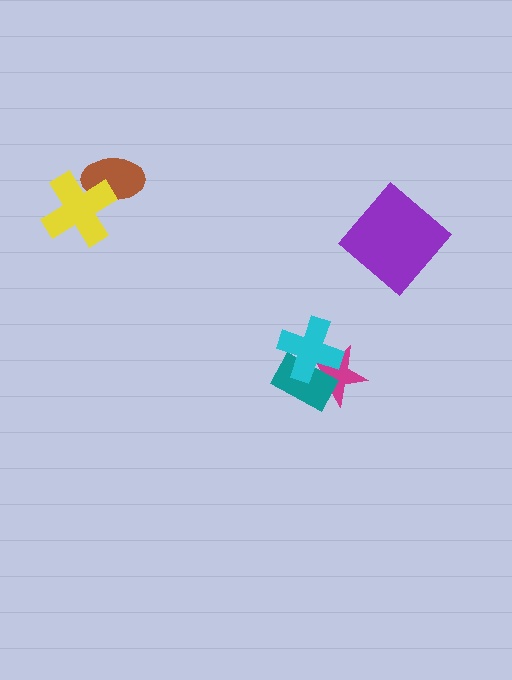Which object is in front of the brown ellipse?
The yellow cross is in front of the brown ellipse.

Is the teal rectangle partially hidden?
Yes, it is partially covered by another shape.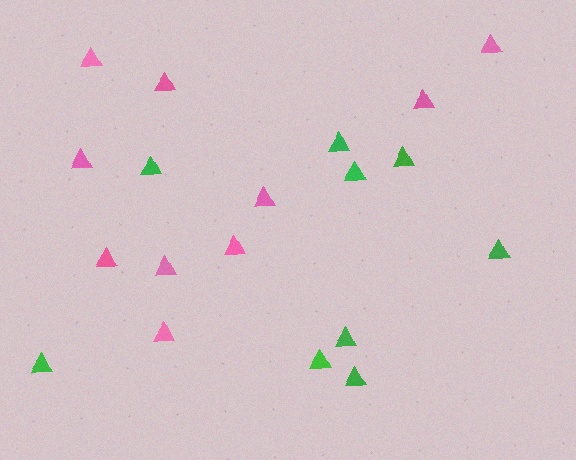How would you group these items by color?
There are 2 groups: one group of pink triangles (10) and one group of green triangles (9).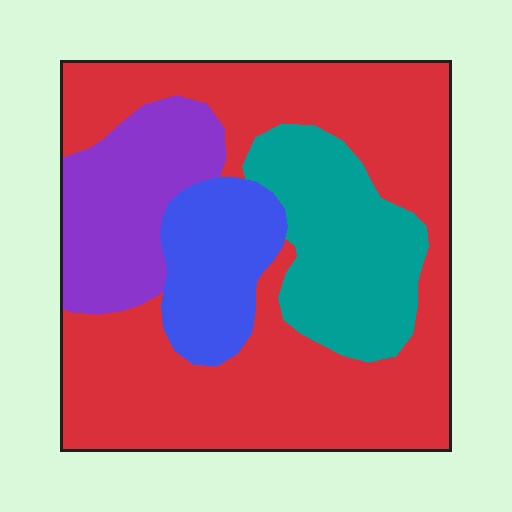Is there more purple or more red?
Red.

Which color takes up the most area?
Red, at roughly 55%.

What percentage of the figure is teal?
Teal takes up about one sixth (1/6) of the figure.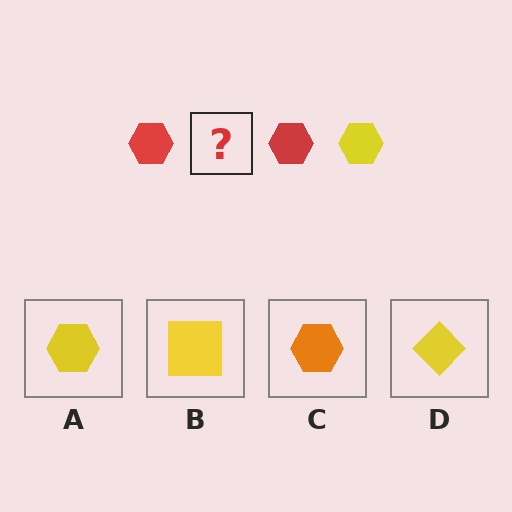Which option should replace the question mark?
Option A.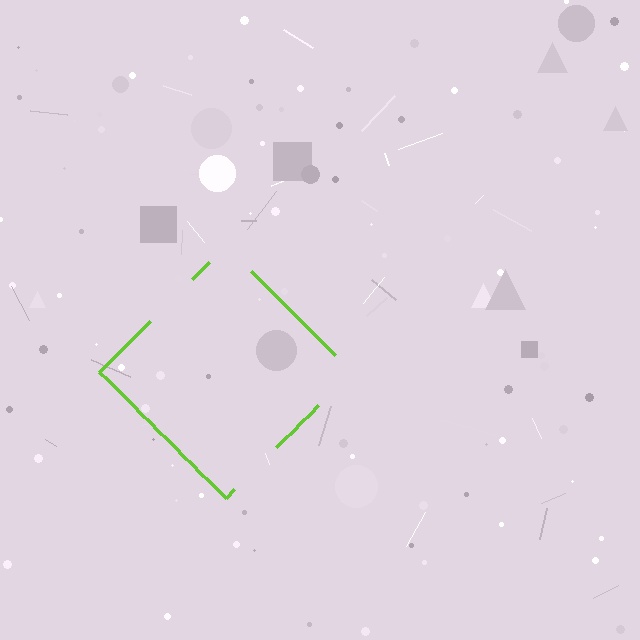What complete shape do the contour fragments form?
The contour fragments form a diamond.